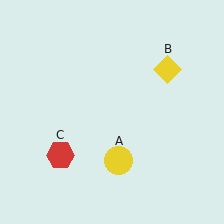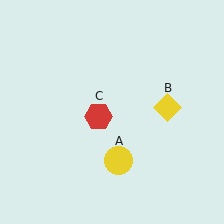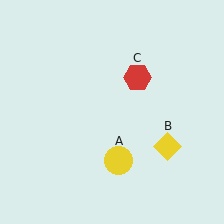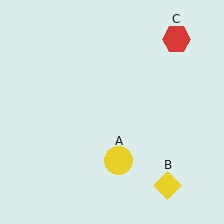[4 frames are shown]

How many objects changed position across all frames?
2 objects changed position: yellow diamond (object B), red hexagon (object C).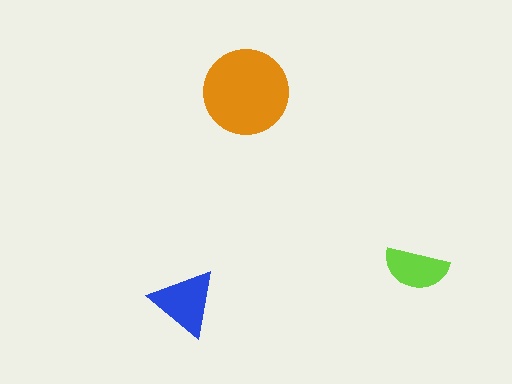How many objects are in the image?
There are 3 objects in the image.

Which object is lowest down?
The blue triangle is bottommost.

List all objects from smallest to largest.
The lime semicircle, the blue triangle, the orange circle.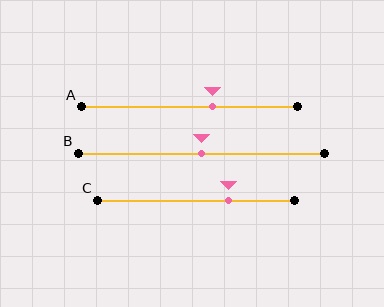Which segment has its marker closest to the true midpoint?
Segment B has its marker closest to the true midpoint.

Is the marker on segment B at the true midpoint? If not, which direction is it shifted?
Yes, the marker on segment B is at the true midpoint.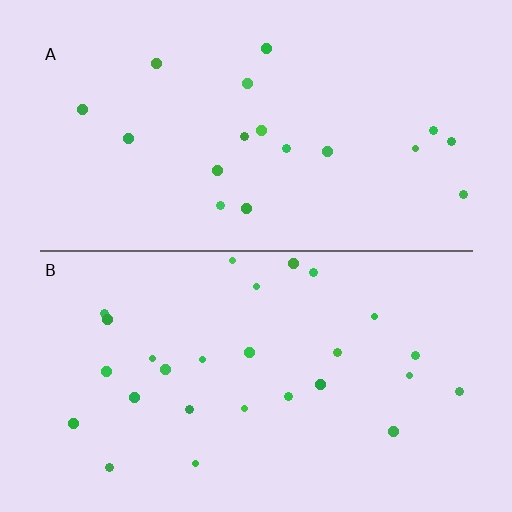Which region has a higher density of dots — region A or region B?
B (the bottom).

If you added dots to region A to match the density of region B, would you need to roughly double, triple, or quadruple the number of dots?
Approximately double.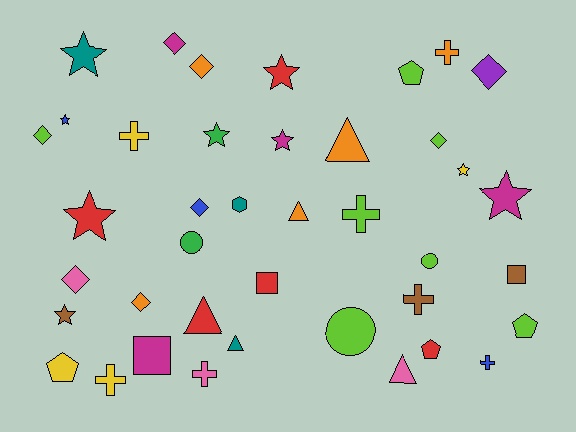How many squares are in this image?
There are 3 squares.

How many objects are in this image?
There are 40 objects.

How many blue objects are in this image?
There are 3 blue objects.